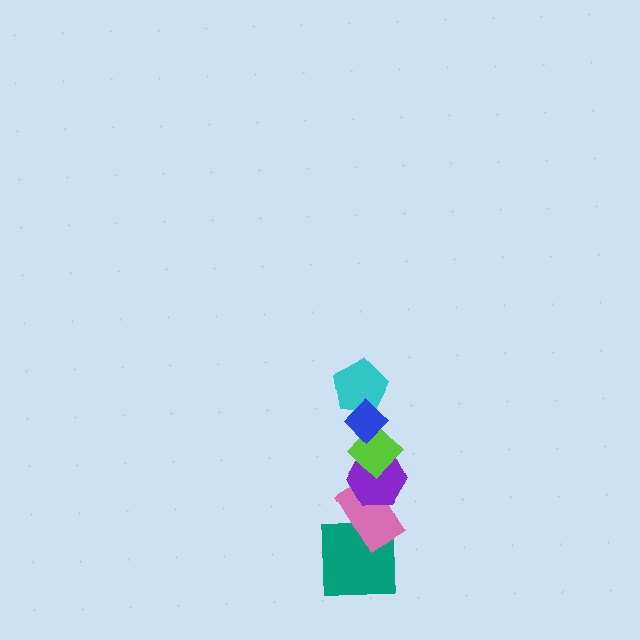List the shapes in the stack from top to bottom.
From top to bottom: the blue diamond, the cyan pentagon, the lime diamond, the purple hexagon, the pink rectangle, the teal square.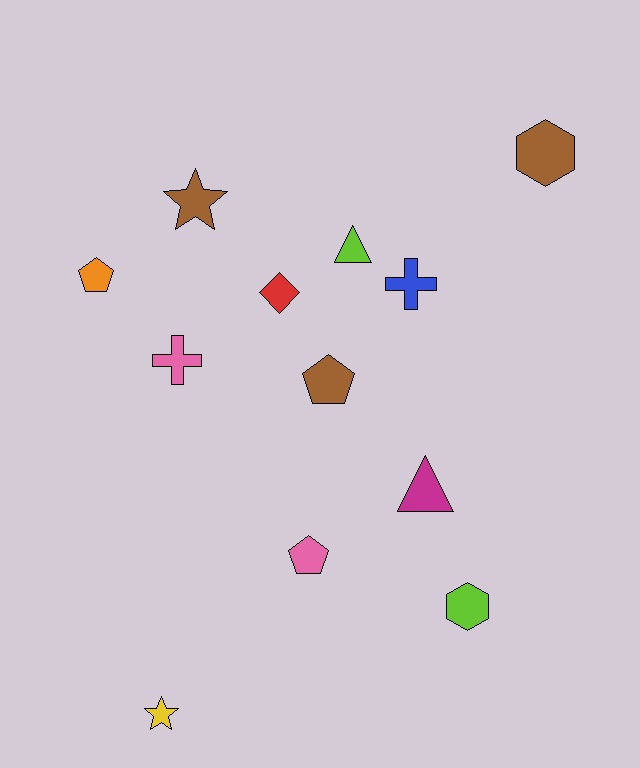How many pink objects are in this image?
There are 2 pink objects.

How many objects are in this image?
There are 12 objects.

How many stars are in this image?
There are 2 stars.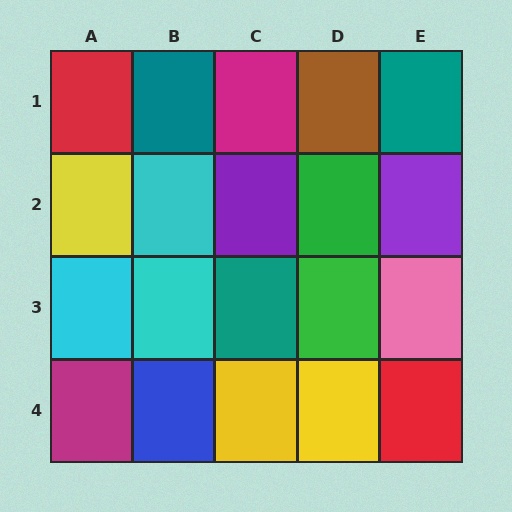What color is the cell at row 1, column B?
Teal.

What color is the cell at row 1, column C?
Magenta.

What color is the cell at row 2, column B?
Cyan.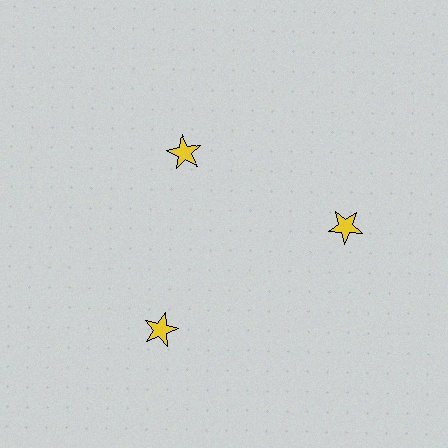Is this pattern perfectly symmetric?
No. The 3 yellow stars are arranged in a ring, but one element near the 11 o'clock position is pulled inward toward the center, breaking the 3-fold rotational symmetry.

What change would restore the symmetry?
The symmetry would be restored by moving it outward, back onto the ring so that all 3 stars sit at equal angles and equal distance from the center.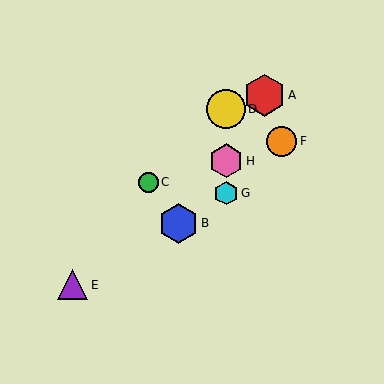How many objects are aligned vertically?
3 objects (D, G, H) are aligned vertically.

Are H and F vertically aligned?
No, H is at x≈226 and F is at x≈281.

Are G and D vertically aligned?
Yes, both are at x≈226.